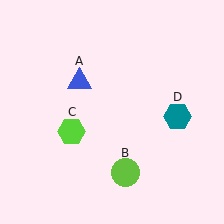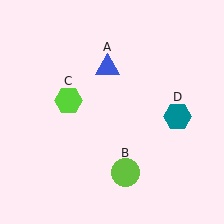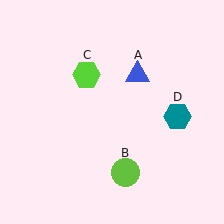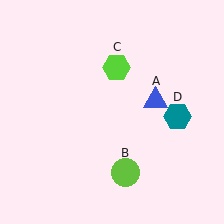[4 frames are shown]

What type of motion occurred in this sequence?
The blue triangle (object A), lime hexagon (object C) rotated clockwise around the center of the scene.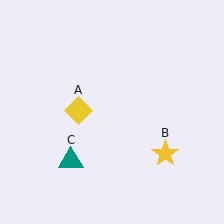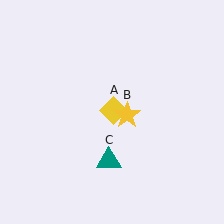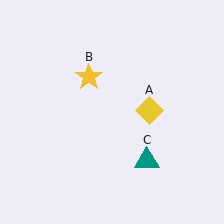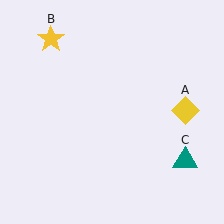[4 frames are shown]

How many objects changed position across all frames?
3 objects changed position: yellow diamond (object A), yellow star (object B), teal triangle (object C).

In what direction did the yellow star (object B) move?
The yellow star (object B) moved up and to the left.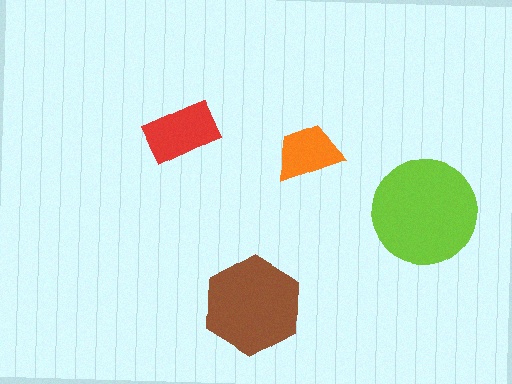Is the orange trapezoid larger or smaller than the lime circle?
Smaller.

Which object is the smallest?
The orange trapezoid.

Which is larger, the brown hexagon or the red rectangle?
The brown hexagon.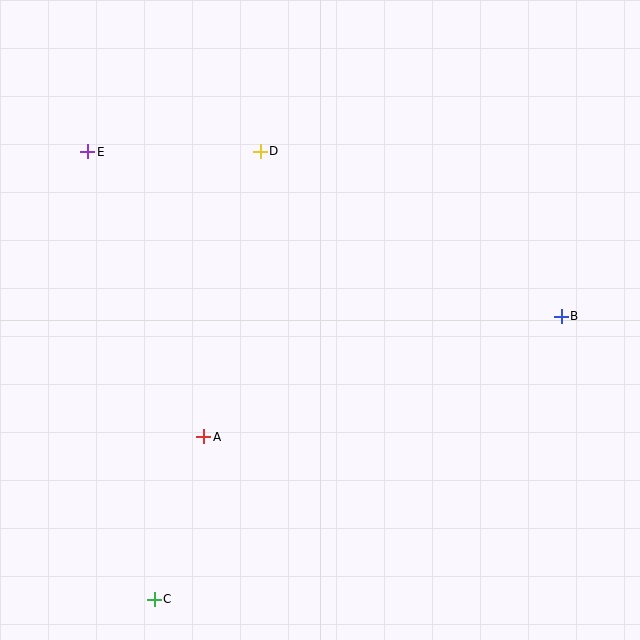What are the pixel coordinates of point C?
Point C is at (154, 599).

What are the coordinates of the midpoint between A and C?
The midpoint between A and C is at (179, 518).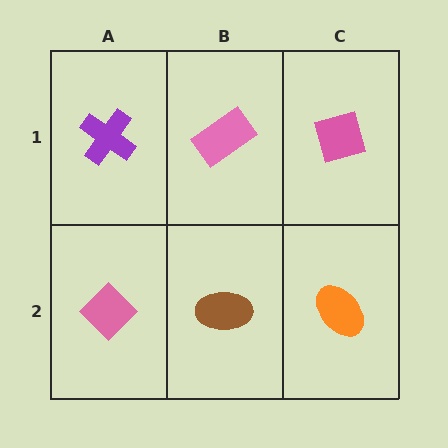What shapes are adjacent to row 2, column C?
A pink diamond (row 1, column C), a brown ellipse (row 2, column B).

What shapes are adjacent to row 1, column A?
A pink diamond (row 2, column A), a pink rectangle (row 1, column B).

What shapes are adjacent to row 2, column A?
A purple cross (row 1, column A), a brown ellipse (row 2, column B).